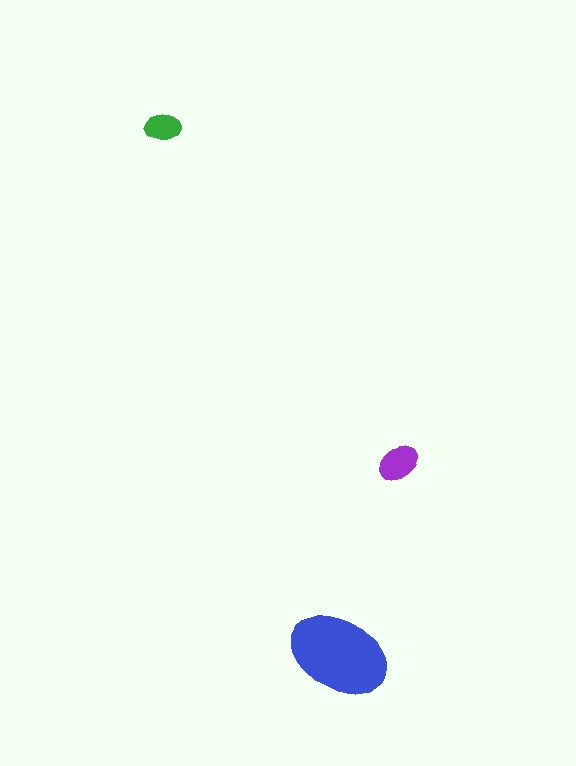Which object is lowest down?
The blue ellipse is bottommost.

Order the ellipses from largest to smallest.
the blue one, the purple one, the green one.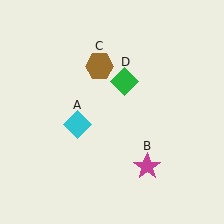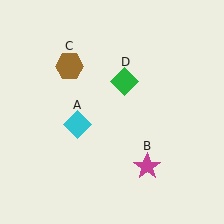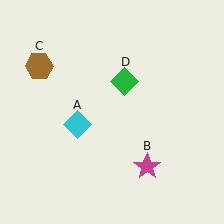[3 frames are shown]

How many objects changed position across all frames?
1 object changed position: brown hexagon (object C).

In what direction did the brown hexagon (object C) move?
The brown hexagon (object C) moved left.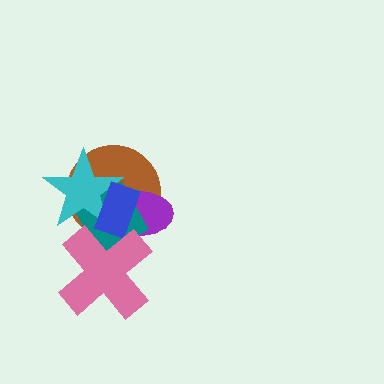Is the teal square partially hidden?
Yes, it is partially covered by another shape.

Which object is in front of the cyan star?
The blue rectangle is in front of the cyan star.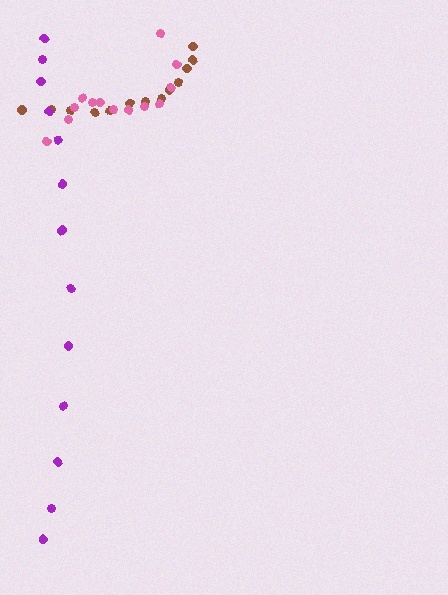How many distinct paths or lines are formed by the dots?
There are 3 distinct paths.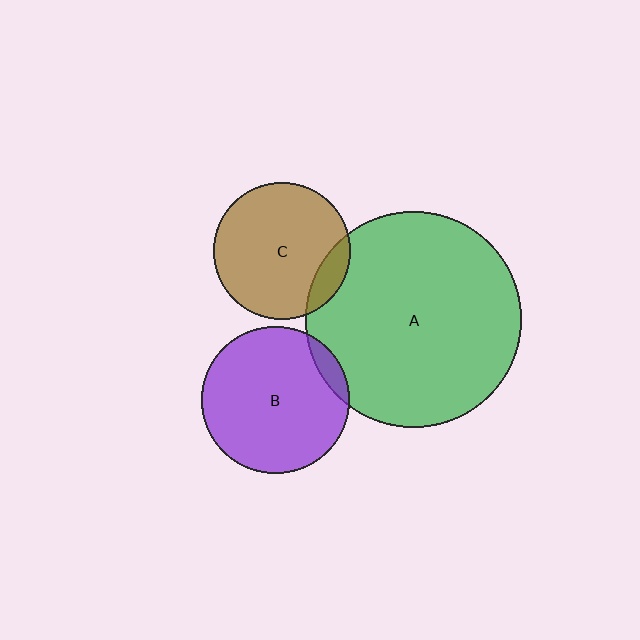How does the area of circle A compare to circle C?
Approximately 2.5 times.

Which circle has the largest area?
Circle A (green).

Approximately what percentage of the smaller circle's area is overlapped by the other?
Approximately 5%.